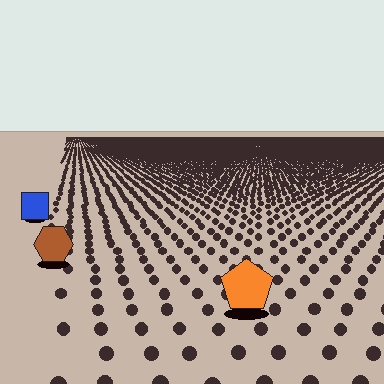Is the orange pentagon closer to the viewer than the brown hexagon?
Yes. The orange pentagon is closer — you can tell from the texture gradient: the ground texture is coarser near it.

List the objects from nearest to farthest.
From nearest to farthest: the orange pentagon, the brown hexagon, the blue square.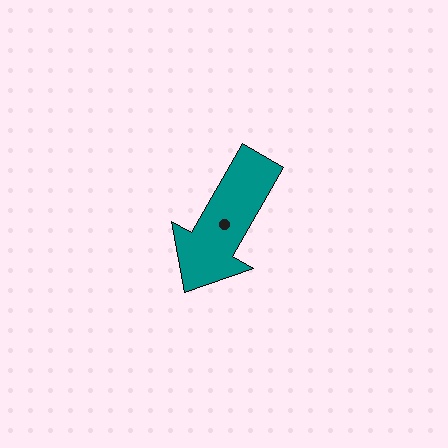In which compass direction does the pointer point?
Southwest.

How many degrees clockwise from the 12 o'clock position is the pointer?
Approximately 210 degrees.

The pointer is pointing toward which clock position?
Roughly 7 o'clock.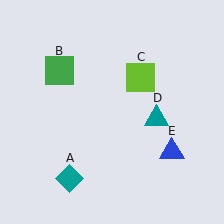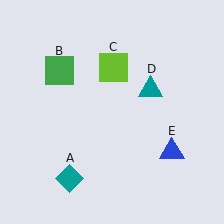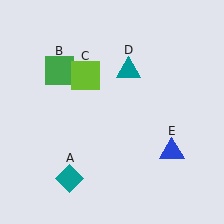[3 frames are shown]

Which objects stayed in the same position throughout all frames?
Teal diamond (object A) and green square (object B) and blue triangle (object E) remained stationary.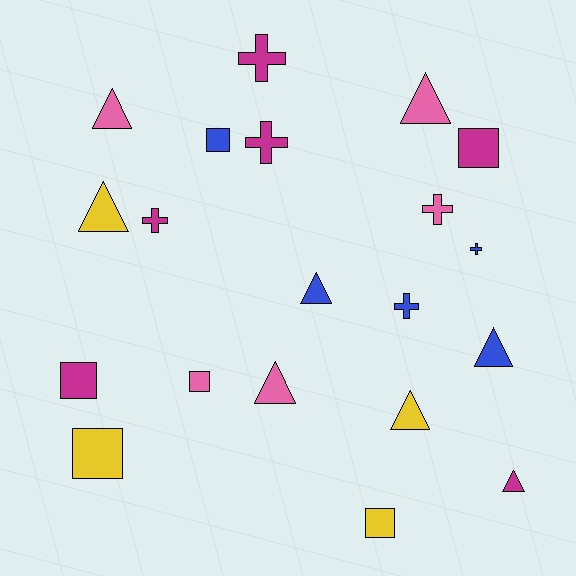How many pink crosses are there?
There is 1 pink cross.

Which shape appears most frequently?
Triangle, with 8 objects.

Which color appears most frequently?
Magenta, with 6 objects.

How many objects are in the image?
There are 20 objects.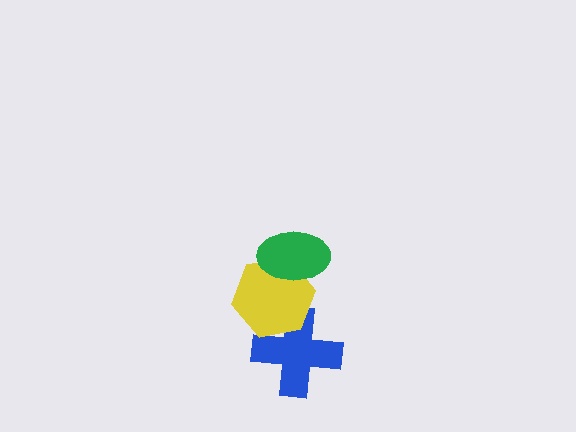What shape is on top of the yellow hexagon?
The green ellipse is on top of the yellow hexagon.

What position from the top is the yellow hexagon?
The yellow hexagon is 2nd from the top.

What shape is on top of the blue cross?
The yellow hexagon is on top of the blue cross.